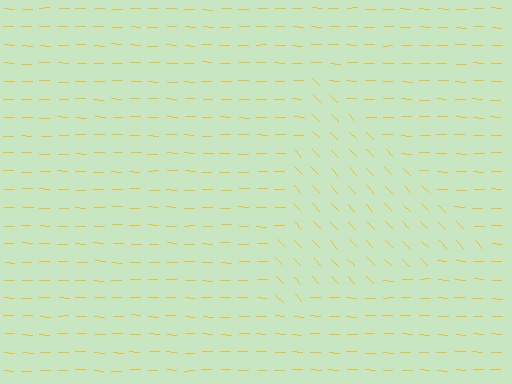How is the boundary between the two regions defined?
The boundary is defined purely by a change in line orientation (approximately 45 degrees difference). All lines are the same color and thickness.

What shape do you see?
I see a triangle.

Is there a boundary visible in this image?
Yes, there is a texture boundary formed by a change in line orientation.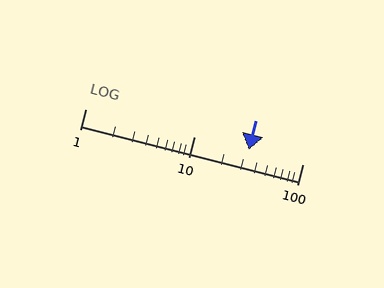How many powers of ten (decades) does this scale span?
The scale spans 2 decades, from 1 to 100.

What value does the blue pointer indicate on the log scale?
The pointer indicates approximately 32.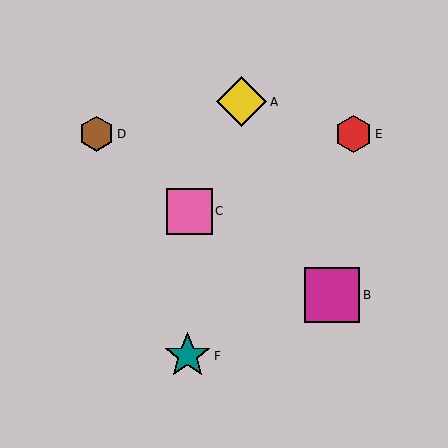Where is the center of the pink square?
The center of the pink square is at (189, 211).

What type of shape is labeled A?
Shape A is a yellow diamond.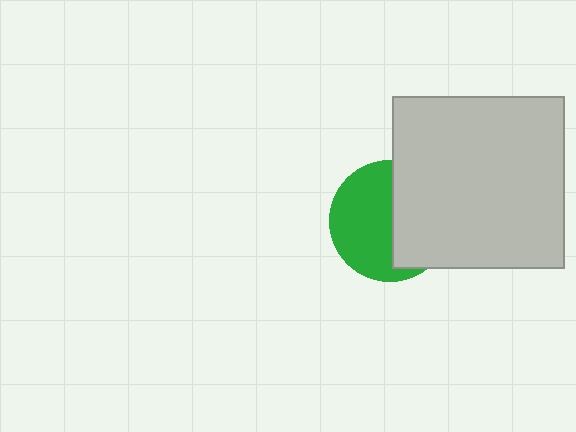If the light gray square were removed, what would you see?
You would see the complete green circle.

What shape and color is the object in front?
The object in front is a light gray square.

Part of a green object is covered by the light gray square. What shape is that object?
It is a circle.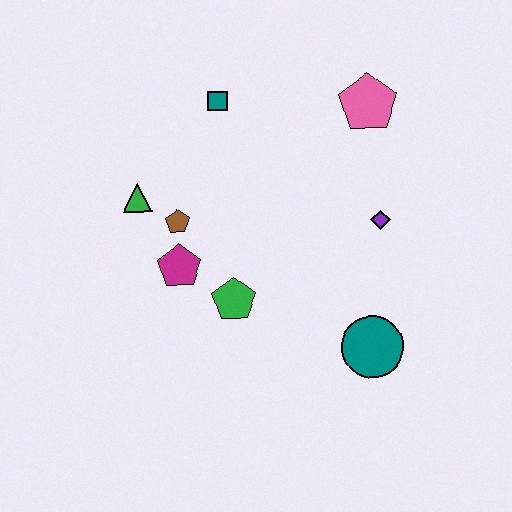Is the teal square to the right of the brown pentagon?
Yes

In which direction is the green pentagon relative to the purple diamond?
The green pentagon is to the left of the purple diamond.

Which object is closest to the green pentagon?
The magenta pentagon is closest to the green pentagon.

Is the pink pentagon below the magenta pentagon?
No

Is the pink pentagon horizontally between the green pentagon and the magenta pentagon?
No